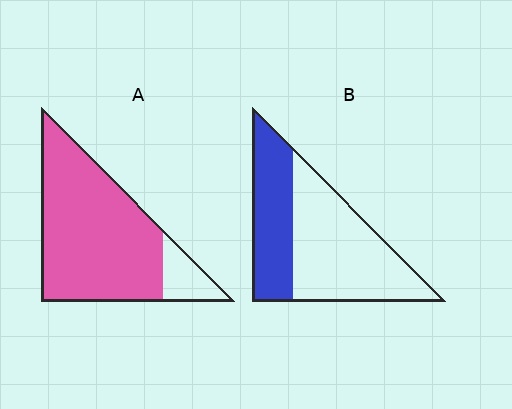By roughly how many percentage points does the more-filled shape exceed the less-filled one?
By roughly 50 percentage points (A over B).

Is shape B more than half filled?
No.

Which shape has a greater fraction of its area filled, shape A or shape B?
Shape A.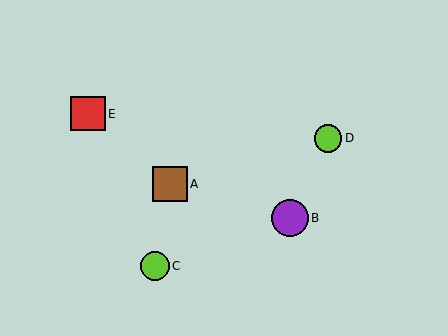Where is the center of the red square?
The center of the red square is at (88, 114).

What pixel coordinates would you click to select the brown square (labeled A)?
Click at (170, 184) to select the brown square A.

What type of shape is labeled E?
Shape E is a red square.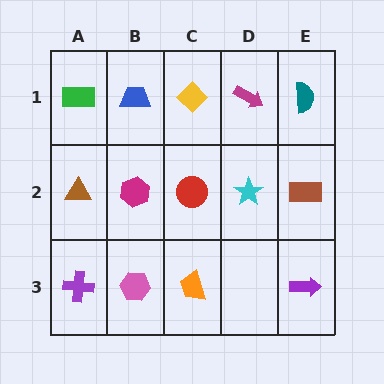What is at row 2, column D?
A cyan star.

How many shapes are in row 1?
5 shapes.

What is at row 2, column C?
A red circle.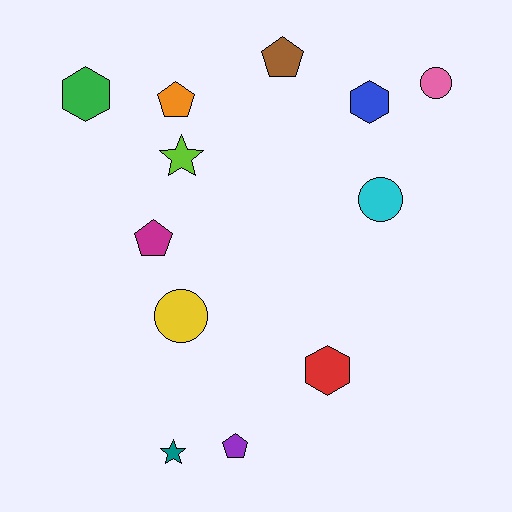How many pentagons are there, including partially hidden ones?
There are 4 pentagons.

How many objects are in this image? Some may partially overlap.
There are 12 objects.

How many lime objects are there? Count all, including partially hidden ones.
There is 1 lime object.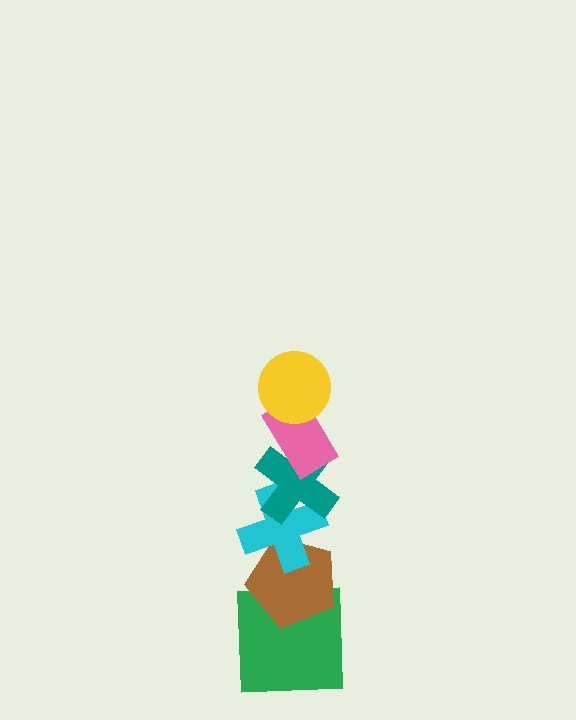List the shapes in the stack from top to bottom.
From top to bottom: the yellow circle, the pink rectangle, the teal cross, the cyan cross, the brown pentagon, the green square.